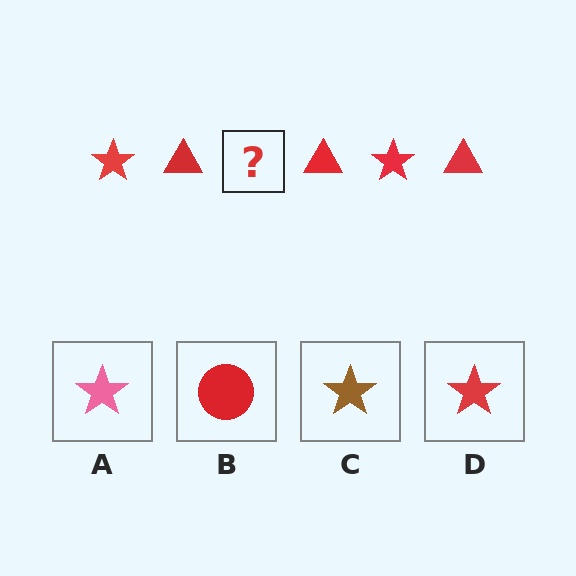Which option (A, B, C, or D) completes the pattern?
D.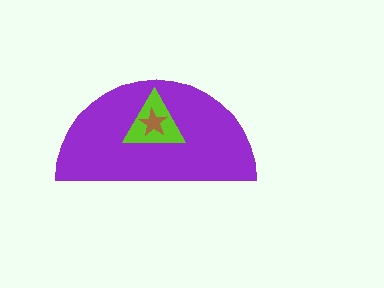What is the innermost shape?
The brown star.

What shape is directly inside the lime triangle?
The brown star.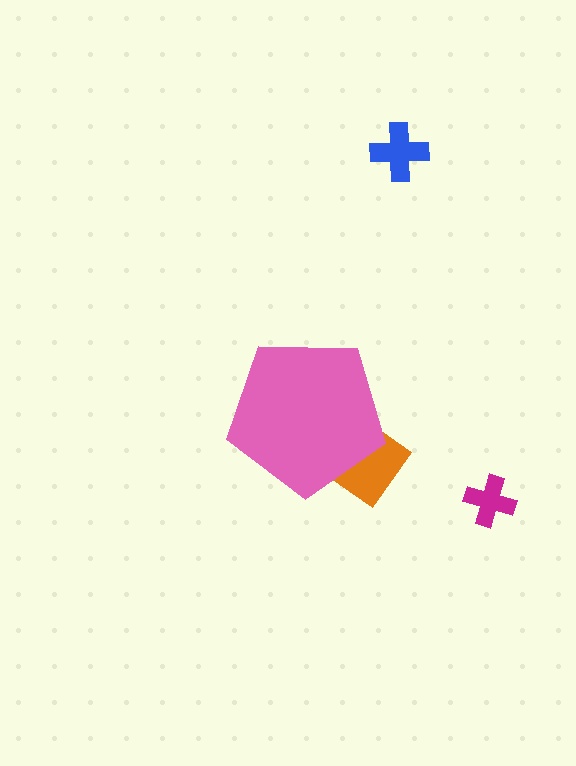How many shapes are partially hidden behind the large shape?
1 shape is partially hidden.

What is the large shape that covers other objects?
A pink pentagon.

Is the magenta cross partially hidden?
No, the magenta cross is fully visible.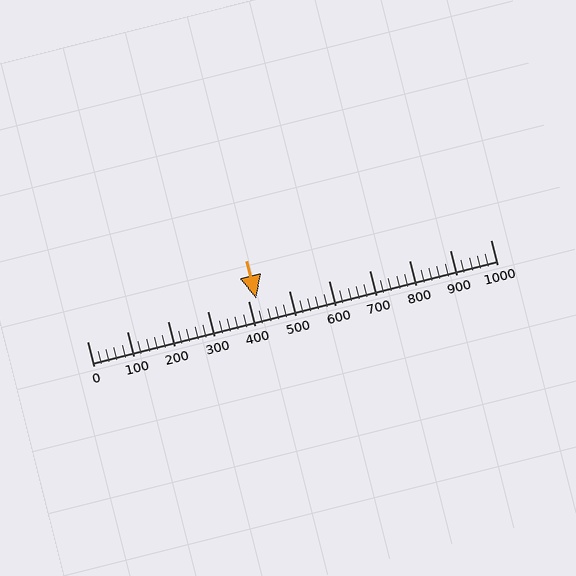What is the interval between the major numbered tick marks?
The major tick marks are spaced 100 units apart.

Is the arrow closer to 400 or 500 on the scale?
The arrow is closer to 400.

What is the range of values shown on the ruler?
The ruler shows values from 0 to 1000.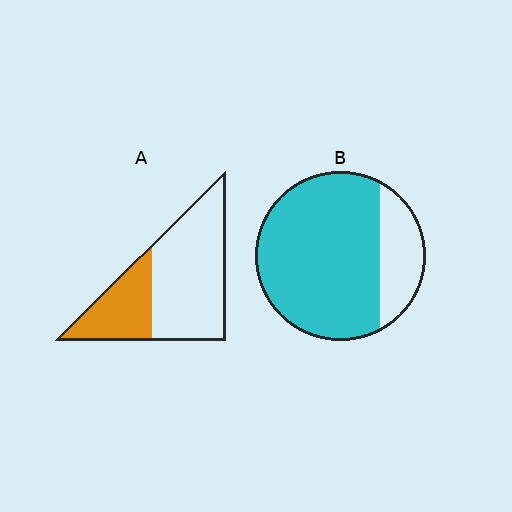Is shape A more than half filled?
No.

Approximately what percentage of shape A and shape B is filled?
A is approximately 30% and B is approximately 80%.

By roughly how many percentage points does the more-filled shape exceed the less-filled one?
By roughly 45 percentage points (B over A).